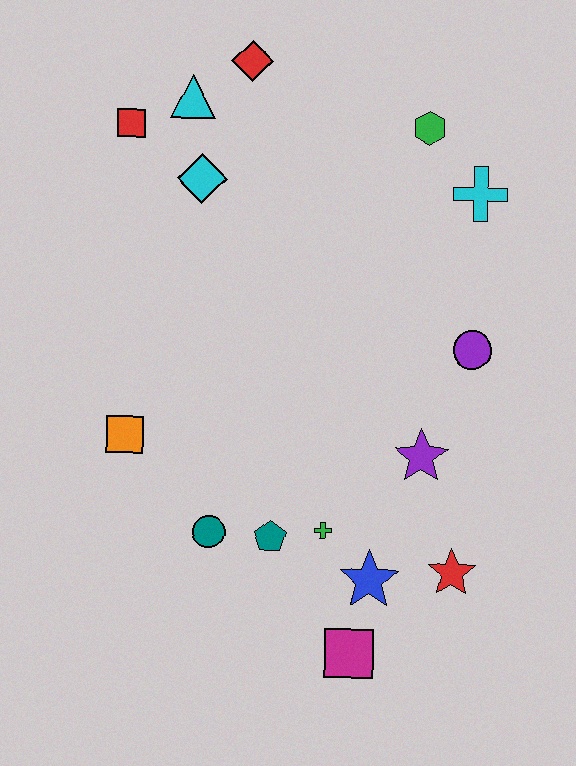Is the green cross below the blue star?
No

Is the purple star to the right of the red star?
No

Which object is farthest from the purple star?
The red square is farthest from the purple star.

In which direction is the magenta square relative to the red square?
The magenta square is below the red square.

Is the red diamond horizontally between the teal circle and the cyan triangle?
No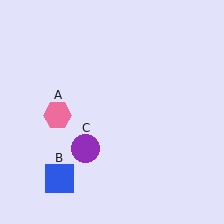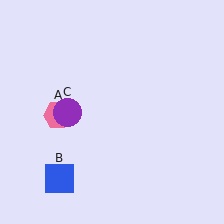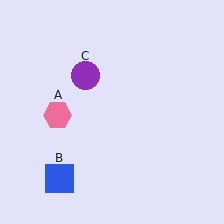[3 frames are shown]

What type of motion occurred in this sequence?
The purple circle (object C) rotated clockwise around the center of the scene.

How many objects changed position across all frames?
1 object changed position: purple circle (object C).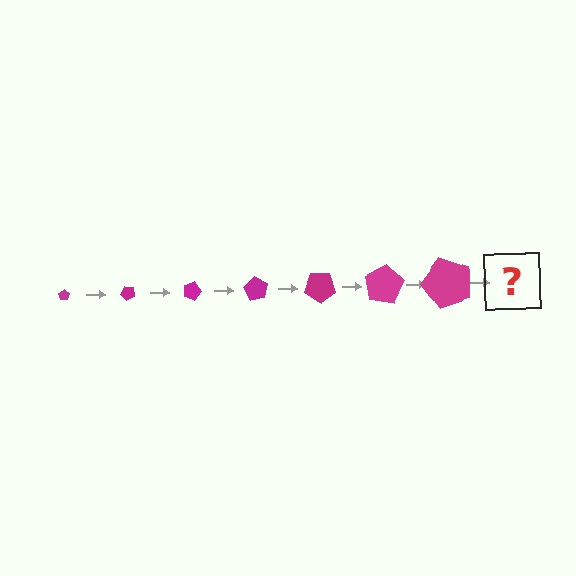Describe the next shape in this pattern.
It should be a pentagon, larger than the previous one and rotated 315 degrees from the start.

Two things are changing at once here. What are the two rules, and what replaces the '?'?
The two rules are that the pentagon grows larger each step and it rotates 45 degrees each step. The '?' should be a pentagon, larger than the previous one and rotated 315 degrees from the start.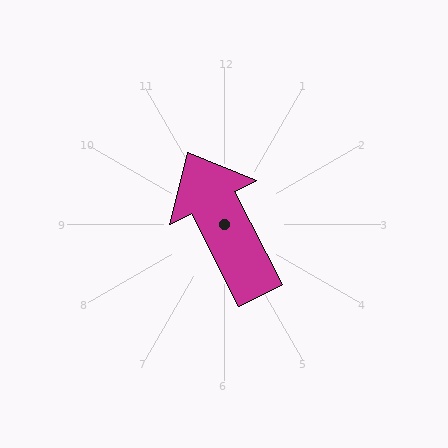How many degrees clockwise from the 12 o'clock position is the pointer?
Approximately 333 degrees.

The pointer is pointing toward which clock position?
Roughly 11 o'clock.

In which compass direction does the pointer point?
Northwest.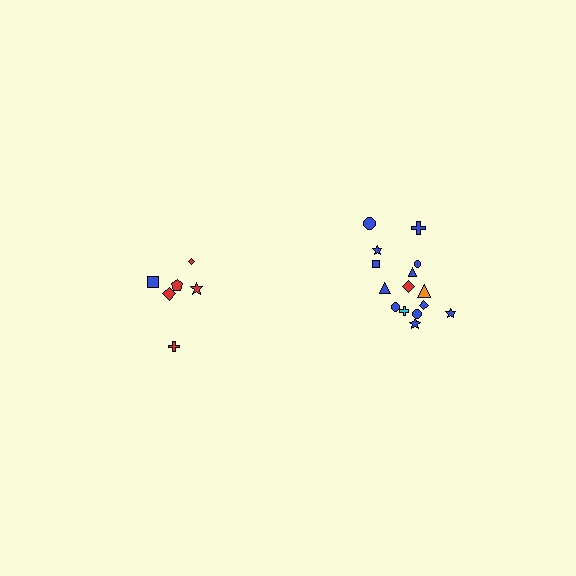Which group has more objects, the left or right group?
The right group.